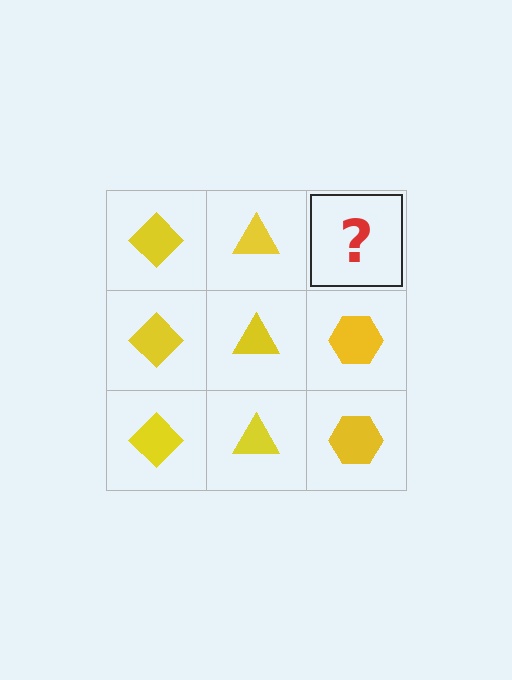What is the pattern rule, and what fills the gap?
The rule is that each column has a consistent shape. The gap should be filled with a yellow hexagon.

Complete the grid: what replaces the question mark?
The question mark should be replaced with a yellow hexagon.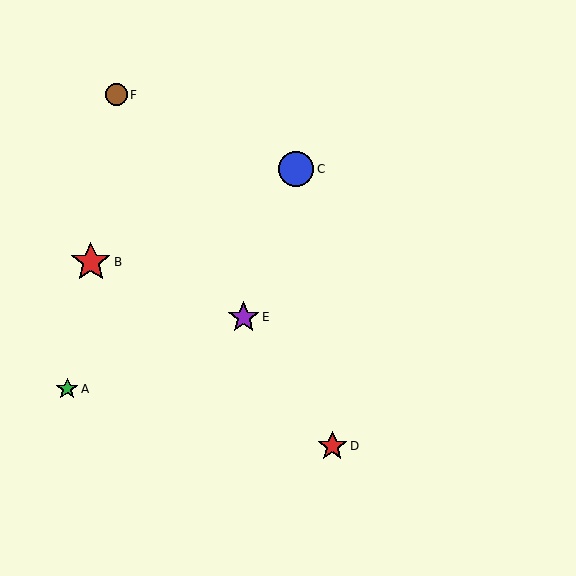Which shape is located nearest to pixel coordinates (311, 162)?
The blue circle (labeled C) at (296, 169) is nearest to that location.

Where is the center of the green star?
The center of the green star is at (67, 389).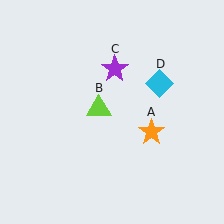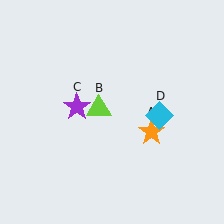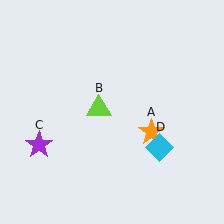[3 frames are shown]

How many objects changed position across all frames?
2 objects changed position: purple star (object C), cyan diamond (object D).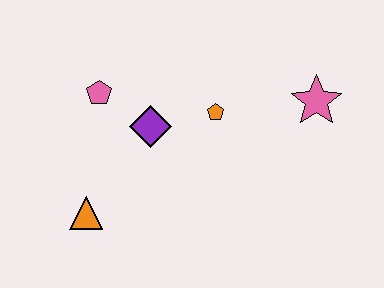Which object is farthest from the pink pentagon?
The pink star is farthest from the pink pentagon.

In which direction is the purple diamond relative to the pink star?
The purple diamond is to the left of the pink star.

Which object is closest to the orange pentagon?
The purple diamond is closest to the orange pentagon.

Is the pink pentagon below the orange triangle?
No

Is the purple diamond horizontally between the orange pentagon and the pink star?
No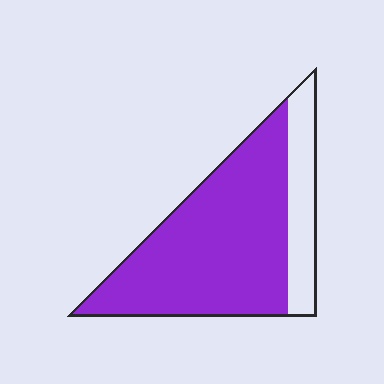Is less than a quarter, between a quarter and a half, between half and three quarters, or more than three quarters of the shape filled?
More than three quarters.